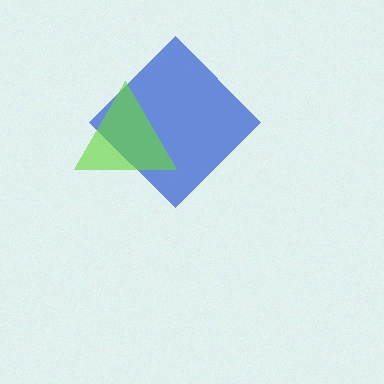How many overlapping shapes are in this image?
There are 2 overlapping shapes in the image.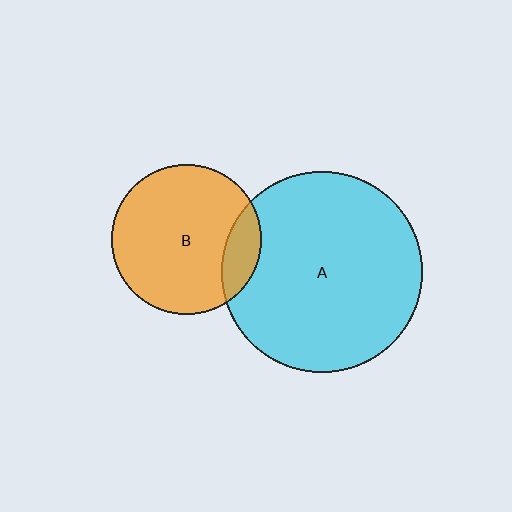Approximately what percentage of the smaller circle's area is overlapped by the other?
Approximately 15%.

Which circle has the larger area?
Circle A (cyan).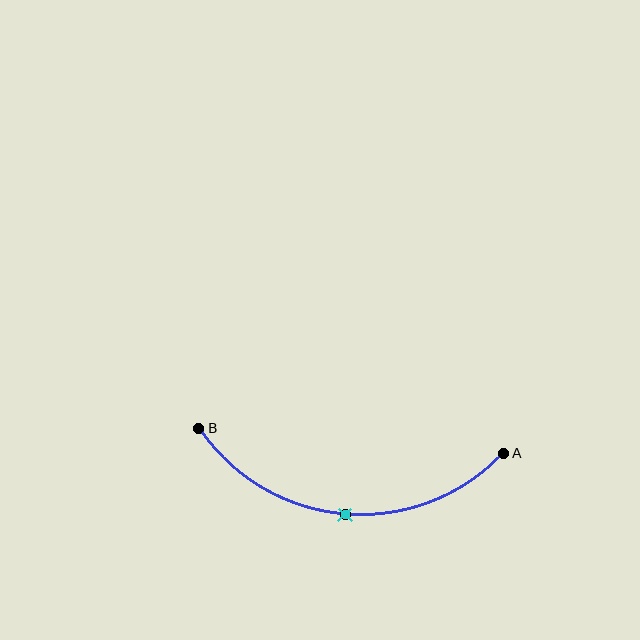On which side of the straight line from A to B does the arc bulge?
The arc bulges below the straight line connecting A and B.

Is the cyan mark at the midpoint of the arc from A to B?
Yes. The cyan mark lies on the arc at equal arc-length from both A and B — it is the arc midpoint.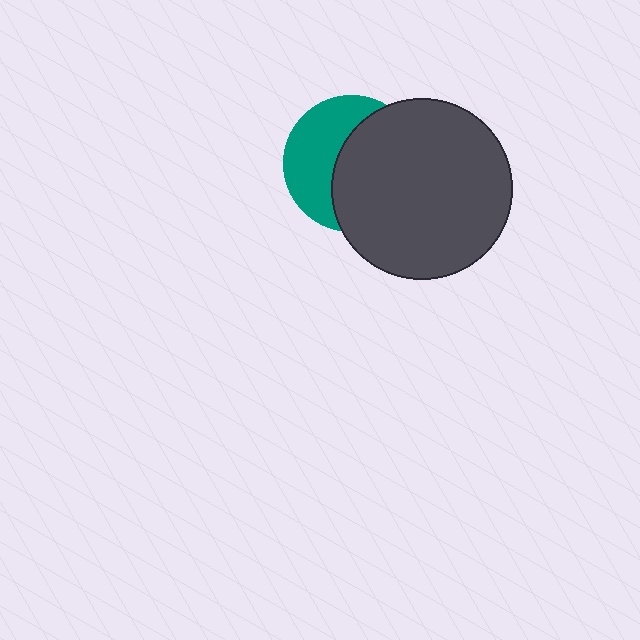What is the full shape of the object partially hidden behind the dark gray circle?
The partially hidden object is a teal circle.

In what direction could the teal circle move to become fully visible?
The teal circle could move left. That would shift it out from behind the dark gray circle entirely.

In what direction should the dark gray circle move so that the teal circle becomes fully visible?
The dark gray circle should move right. That is the shortest direction to clear the overlap and leave the teal circle fully visible.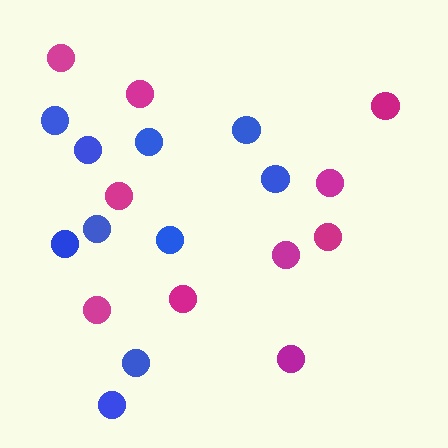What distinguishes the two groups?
There are 2 groups: one group of magenta circles (10) and one group of blue circles (10).